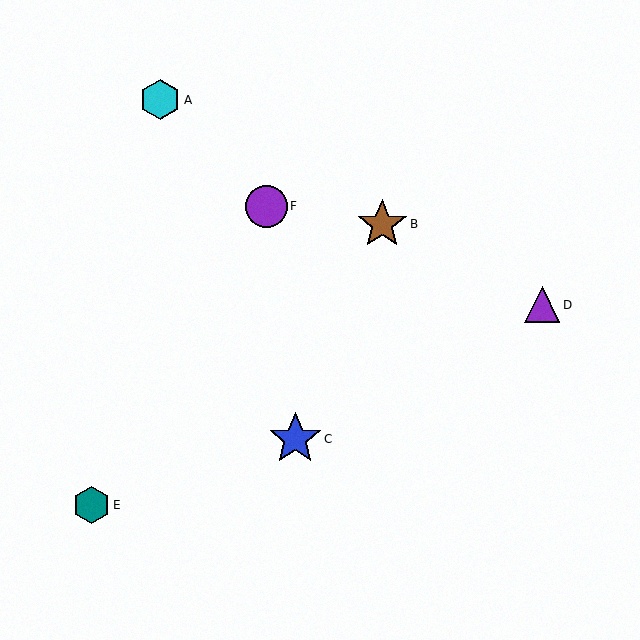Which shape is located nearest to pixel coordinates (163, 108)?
The cyan hexagon (labeled A) at (160, 100) is nearest to that location.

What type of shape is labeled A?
Shape A is a cyan hexagon.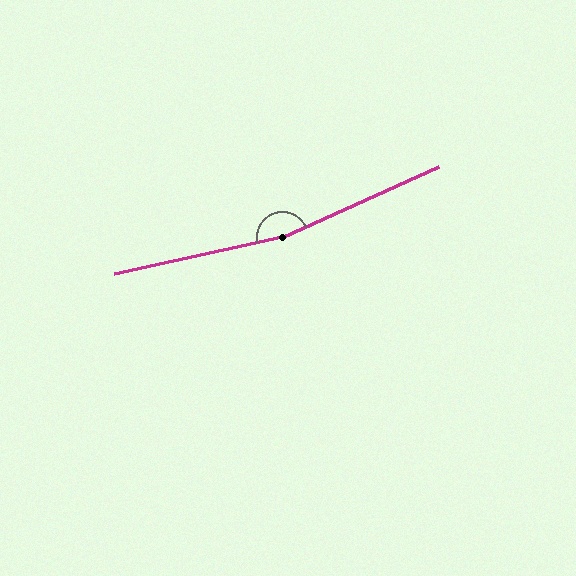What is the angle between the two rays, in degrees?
Approximately 168 degrees.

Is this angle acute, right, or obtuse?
It is obtuse.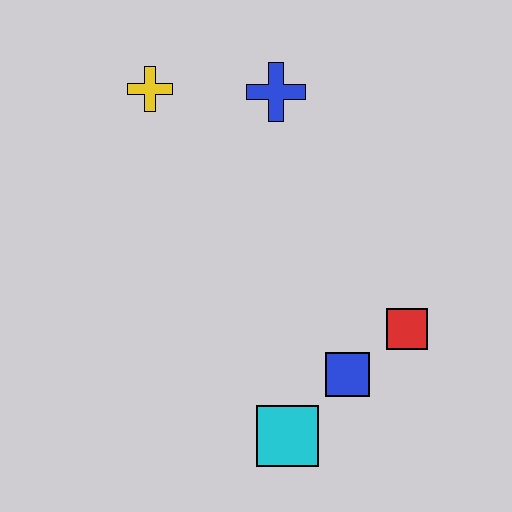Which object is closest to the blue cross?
The yellow cross is closest to the blue cross.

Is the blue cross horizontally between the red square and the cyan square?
No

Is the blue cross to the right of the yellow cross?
Yes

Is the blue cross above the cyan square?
Yes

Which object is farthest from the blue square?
The yellow cross is farthest from the blue square.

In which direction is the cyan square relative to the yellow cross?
The cyan square is below the yellow cross.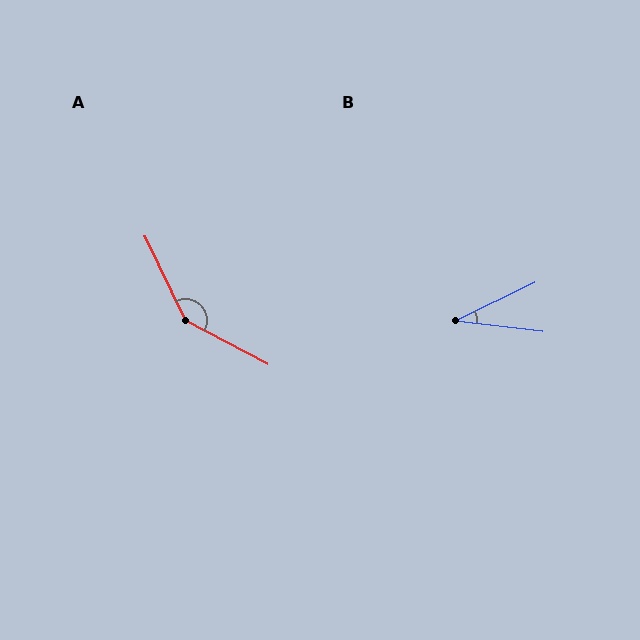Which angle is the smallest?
B, at approximately 32 degrees.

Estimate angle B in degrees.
Approximately 32 degrees.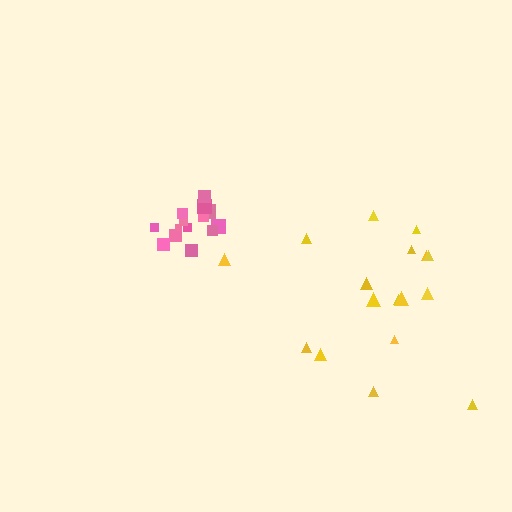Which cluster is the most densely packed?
Pink.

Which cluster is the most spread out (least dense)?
Yellow.